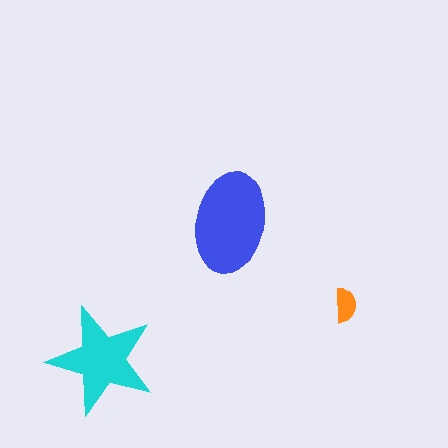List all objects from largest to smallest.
The blue ellipse, the cyan star, the orange semicircle.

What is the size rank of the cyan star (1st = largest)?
2nd.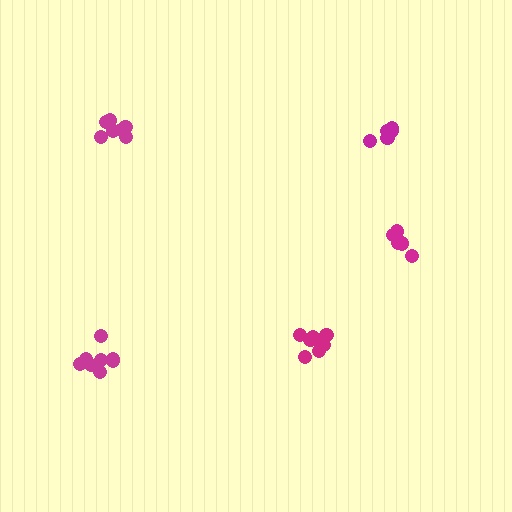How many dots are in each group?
Group 1: 7 dots, Group 2: 8 dots, Group 3: 8 dots, Group 4: 6 dots, Group 5: 5 dots (34 total).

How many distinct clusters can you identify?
There are 5 distinct clusters.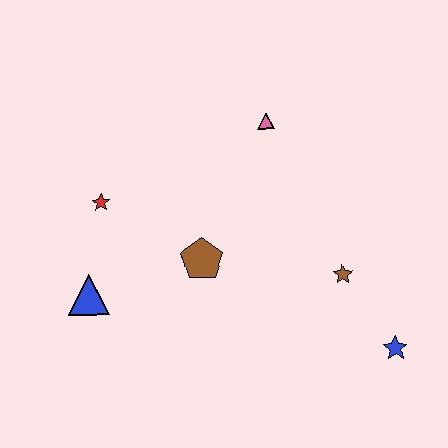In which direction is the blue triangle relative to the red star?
The blue triangle is below the red star.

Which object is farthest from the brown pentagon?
The blue star is farthest from the brown pentagon.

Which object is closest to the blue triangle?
The red star is closest to the blue triangle.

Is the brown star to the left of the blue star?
Yes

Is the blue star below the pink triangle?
Yes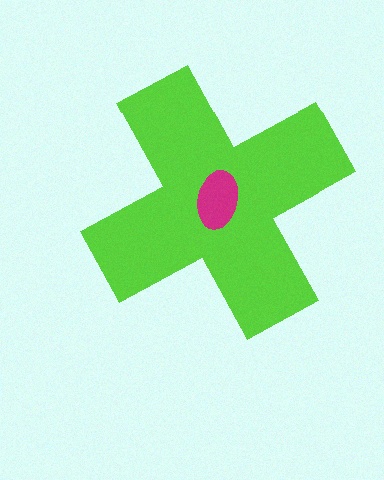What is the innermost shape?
The magenta ellipse.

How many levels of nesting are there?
2.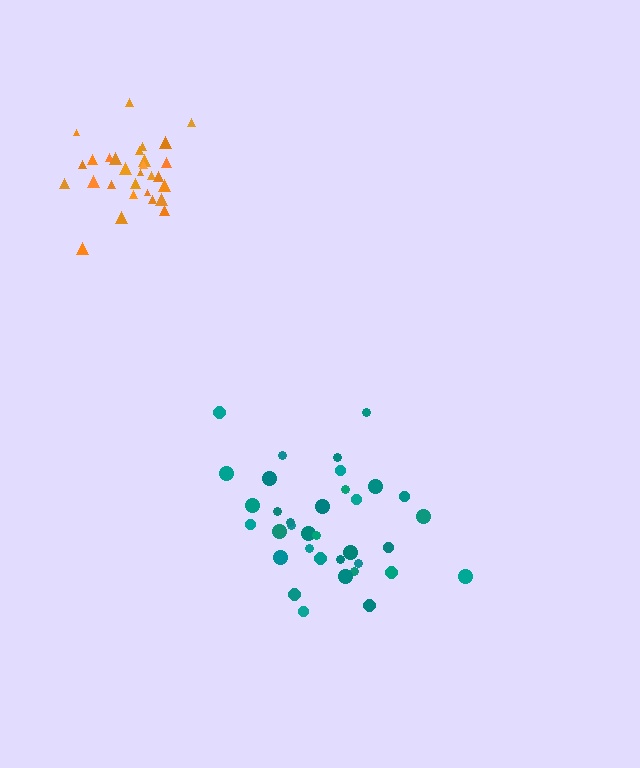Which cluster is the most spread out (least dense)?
Teal.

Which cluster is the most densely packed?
Orange.